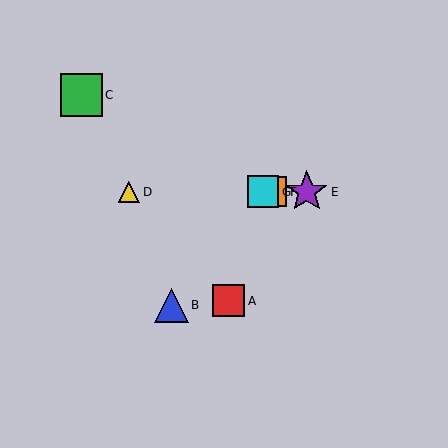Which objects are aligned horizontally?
Objects D, E, F, G are aligned horizontally.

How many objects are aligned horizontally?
4 objects (D, E, F, G) are aligned horizontally.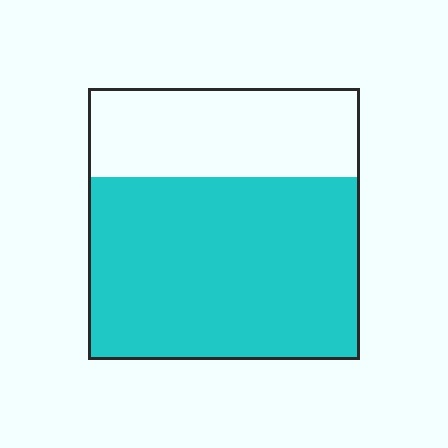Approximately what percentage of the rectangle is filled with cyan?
Approximately 65%.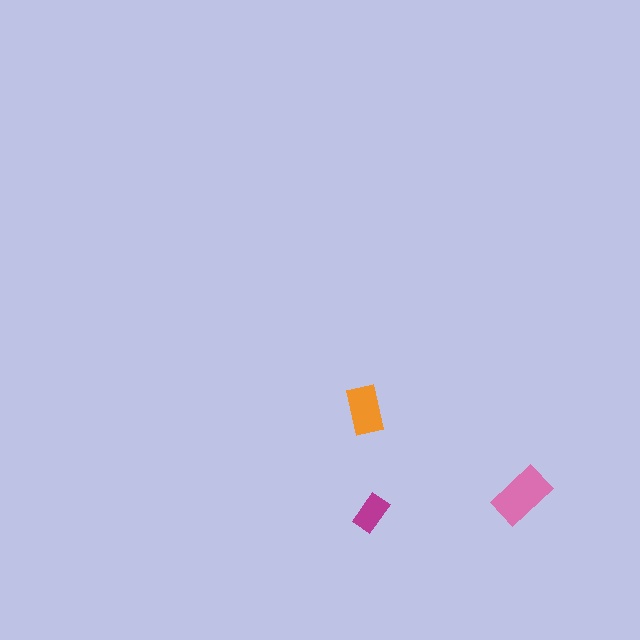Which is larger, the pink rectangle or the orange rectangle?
The pink one.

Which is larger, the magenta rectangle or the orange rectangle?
The orange one.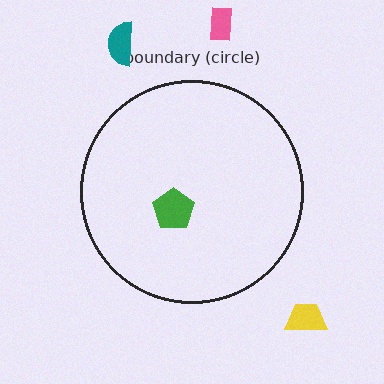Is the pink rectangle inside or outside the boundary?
Outside.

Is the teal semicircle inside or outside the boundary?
Outside.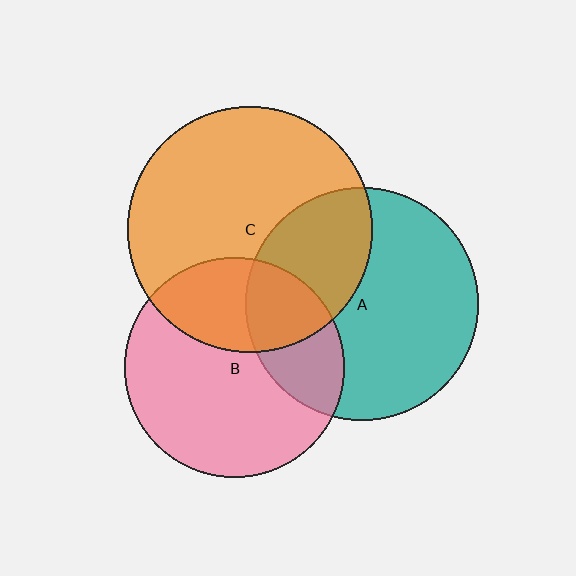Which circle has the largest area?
Circle C (orange).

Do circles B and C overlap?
Yes.